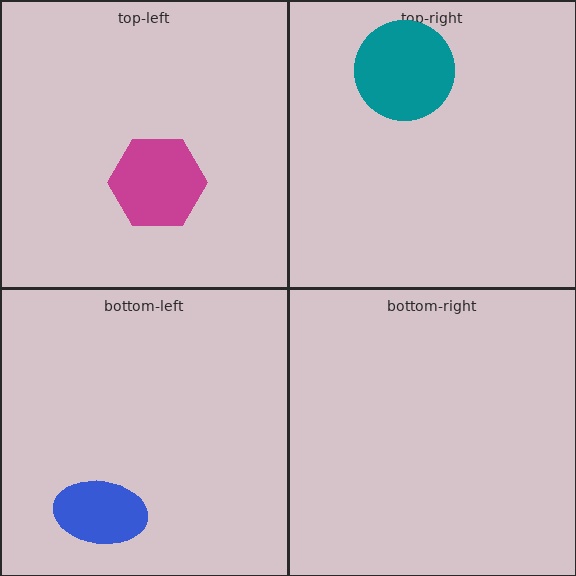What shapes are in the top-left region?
The magenta hexagon.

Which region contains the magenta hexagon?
The top-left region.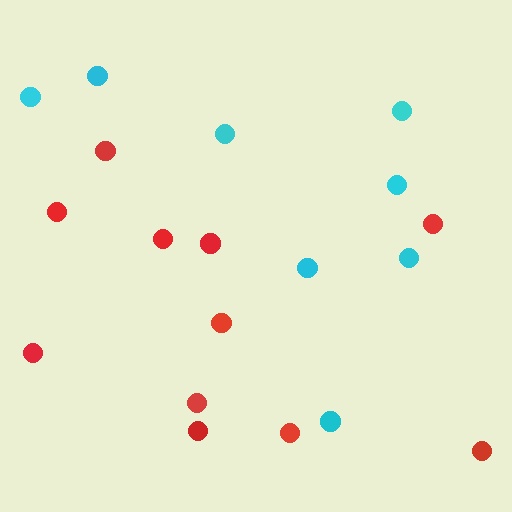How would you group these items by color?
There are 2 groups: one group of red circles (11) and one group of cyan circles (8).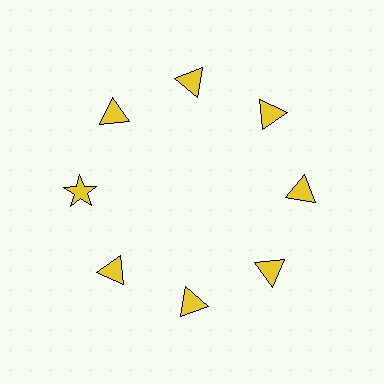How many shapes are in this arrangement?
There are 8 shapes arranged in a ring pattern.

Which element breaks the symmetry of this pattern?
The yellow star at roughly the 9 o'clock position breaks the symmetry. All other shapes are yellow triangles.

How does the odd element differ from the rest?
It has a different shape: star instead of triangle.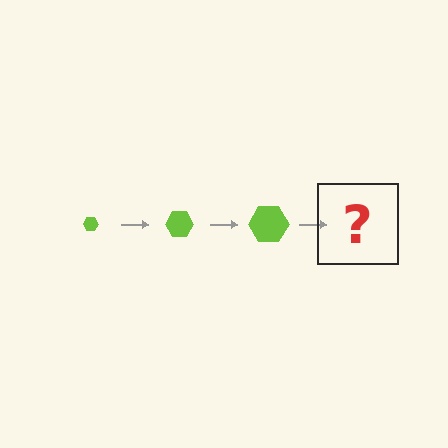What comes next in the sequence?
The next element should be a lime hexagon, larger than the previous one.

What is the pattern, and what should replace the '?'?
The pattern is that the hexagon gets progressively larger each step. The '?' should be a lime hexagon, larger than the previous one.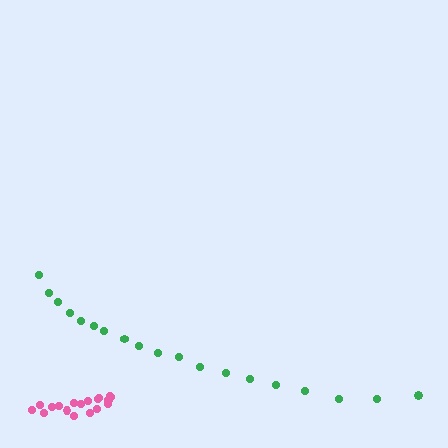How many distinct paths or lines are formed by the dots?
There are 2 distinct paths.